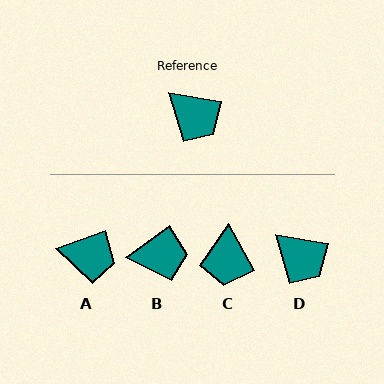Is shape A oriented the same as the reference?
No, it is off by about 30 degrees.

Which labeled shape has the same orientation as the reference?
D.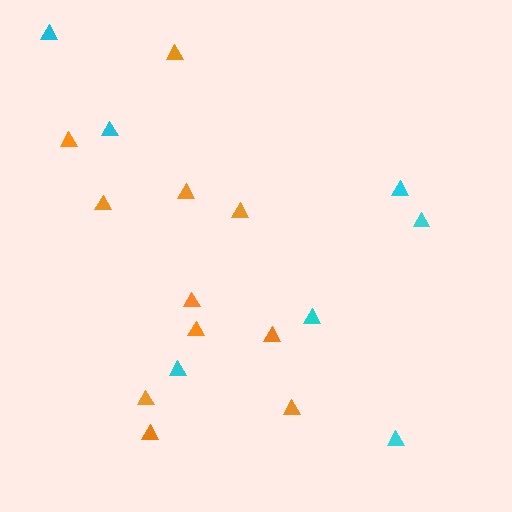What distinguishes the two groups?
There are 2 groups: one group of orange triangles (11) and one group of cyan triangles (7).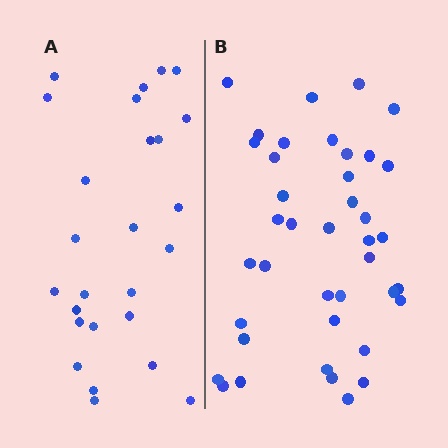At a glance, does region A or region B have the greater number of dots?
Region B (the right region) has more dots.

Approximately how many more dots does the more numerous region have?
Region B has approximately 15 more dots than region A.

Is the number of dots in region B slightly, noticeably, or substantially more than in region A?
Region B has substantially more. The ratio is roughly 1.5 to 1.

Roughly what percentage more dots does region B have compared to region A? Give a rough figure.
About 55% more.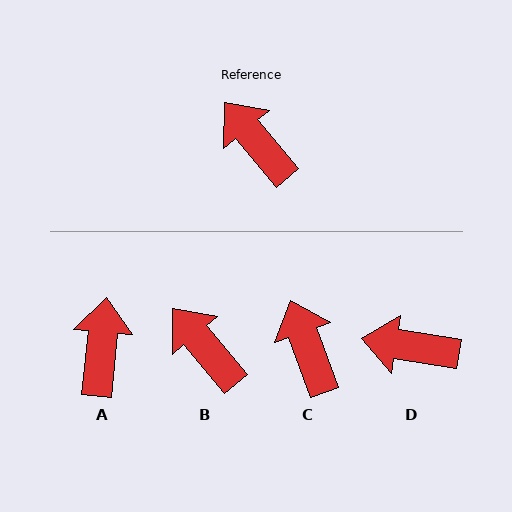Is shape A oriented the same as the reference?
No, it is off by about 46 degrees.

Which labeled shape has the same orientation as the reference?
B.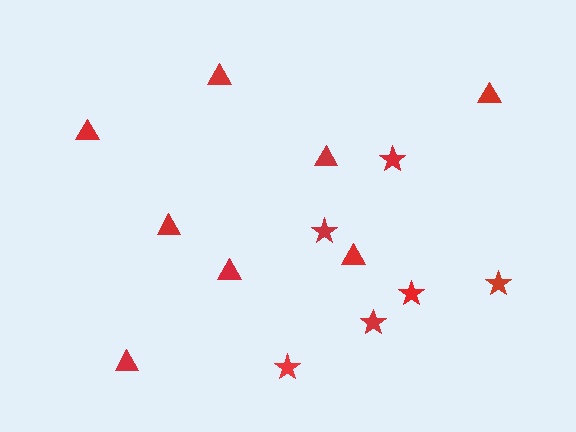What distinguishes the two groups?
There are 2 groups: one group of stars (6) and one group of triangles (8).